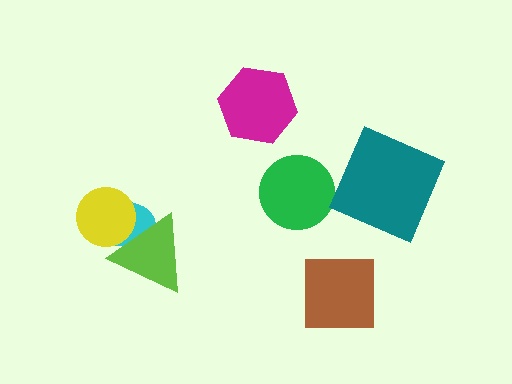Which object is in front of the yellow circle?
The lime triangle is in front of the yellow circle.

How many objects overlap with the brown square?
0 objects overlap with the brown square.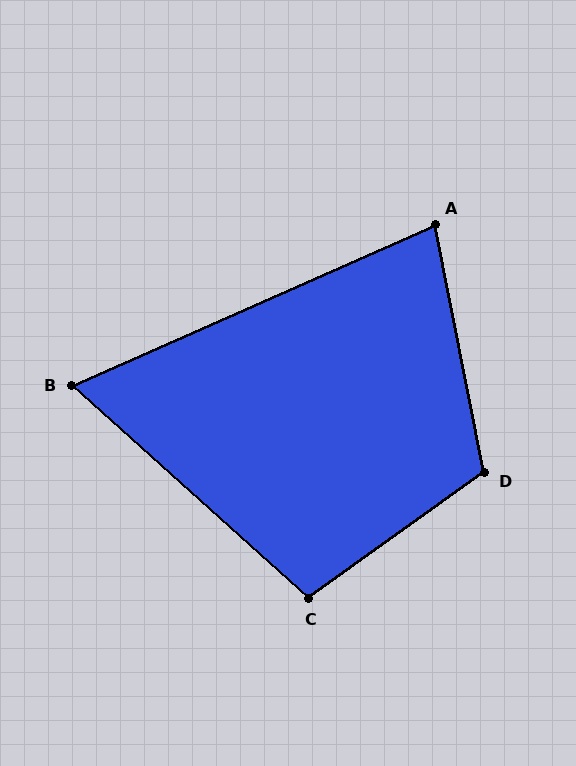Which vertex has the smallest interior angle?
B, at approximately 66 degrees.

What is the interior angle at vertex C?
Approximately 103 degrees (obtuse).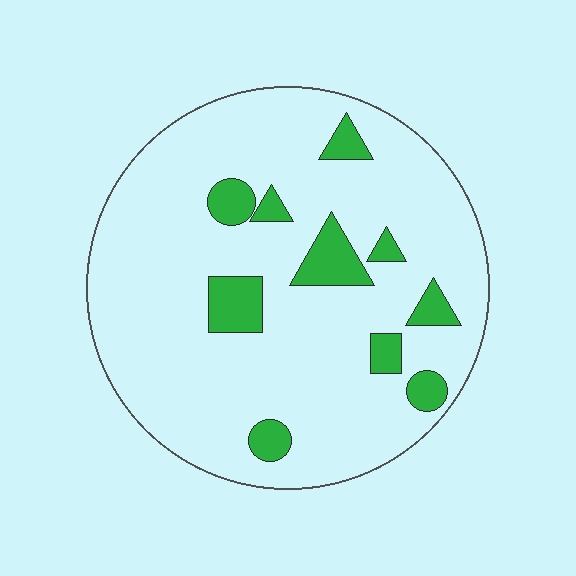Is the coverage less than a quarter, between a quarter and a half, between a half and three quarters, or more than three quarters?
Less than a quarter.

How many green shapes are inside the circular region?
10.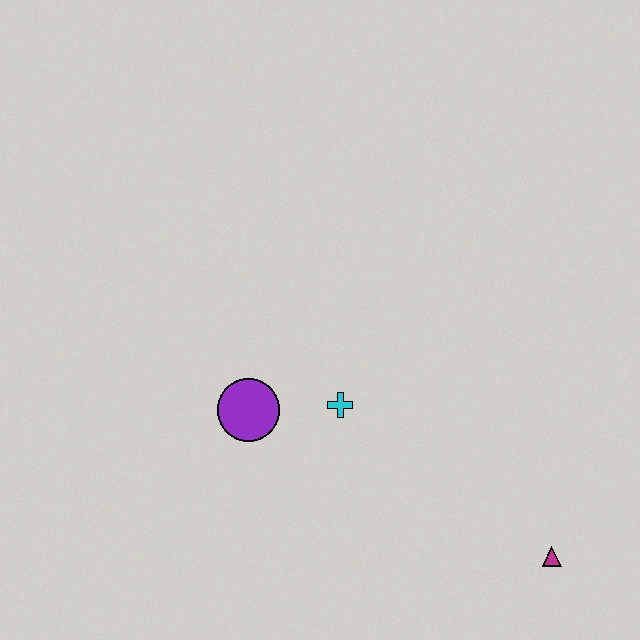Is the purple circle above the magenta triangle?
Yes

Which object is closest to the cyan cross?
The purple circle is closest to the cyan cross.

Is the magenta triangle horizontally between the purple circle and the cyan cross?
No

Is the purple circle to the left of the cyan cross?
Yes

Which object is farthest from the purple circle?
The magenta triangle is farthest from the purple circle.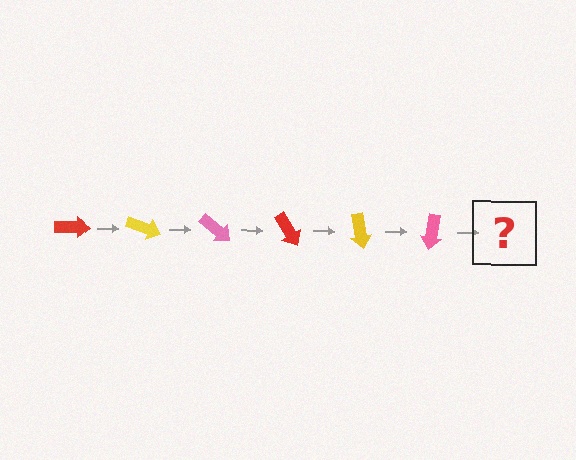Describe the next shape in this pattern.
It should be a red arrow, rotated 120 degrees from the start.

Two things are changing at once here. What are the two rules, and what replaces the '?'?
The two rules are that it rotates 20 degrees each step and the color cycles through red, yellow, and pink. The '?' should be a red arrow, rotated 120 degrees from the start.